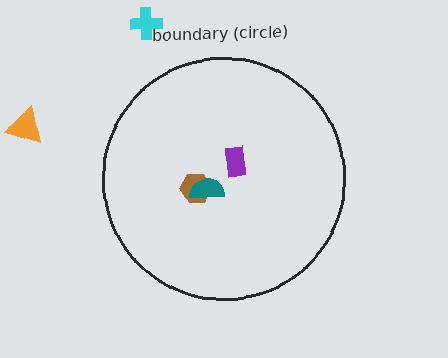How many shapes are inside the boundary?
3 inside, 2 outside.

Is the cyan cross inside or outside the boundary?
Outside.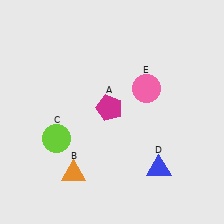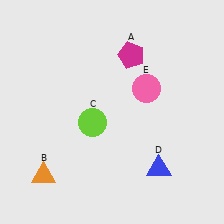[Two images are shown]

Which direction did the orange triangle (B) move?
The orange triangle (B) moved left.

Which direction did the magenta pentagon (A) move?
The magenta pentagon (A) moved up.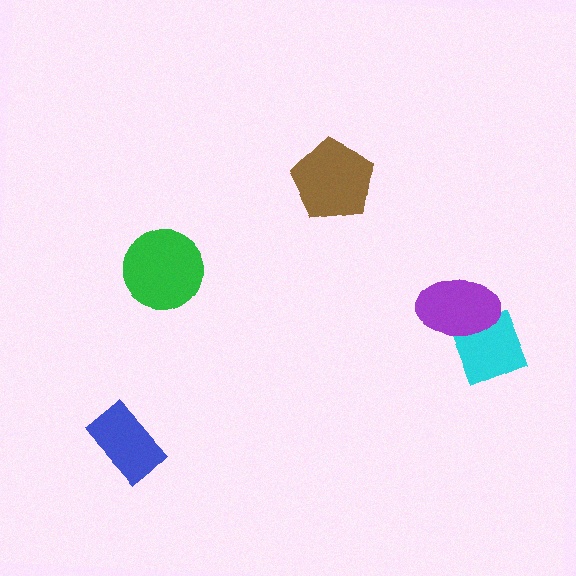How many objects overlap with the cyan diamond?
1 object overlaps with the cyan diamond.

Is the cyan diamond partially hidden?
Yes, it is partially covered by another shape.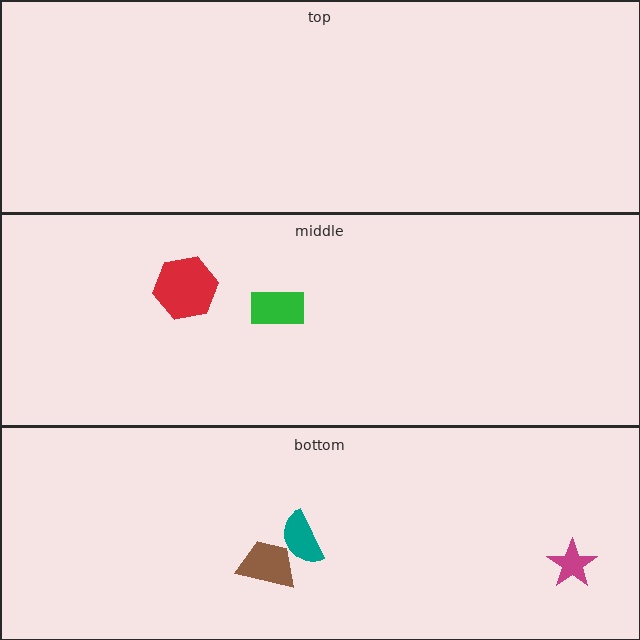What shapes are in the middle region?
The red hexagon, the green rectangle.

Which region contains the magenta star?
The bottom region.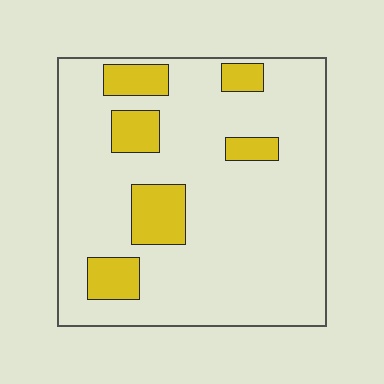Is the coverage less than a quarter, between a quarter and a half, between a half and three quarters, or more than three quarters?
Less than a quarter.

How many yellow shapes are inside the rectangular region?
6.